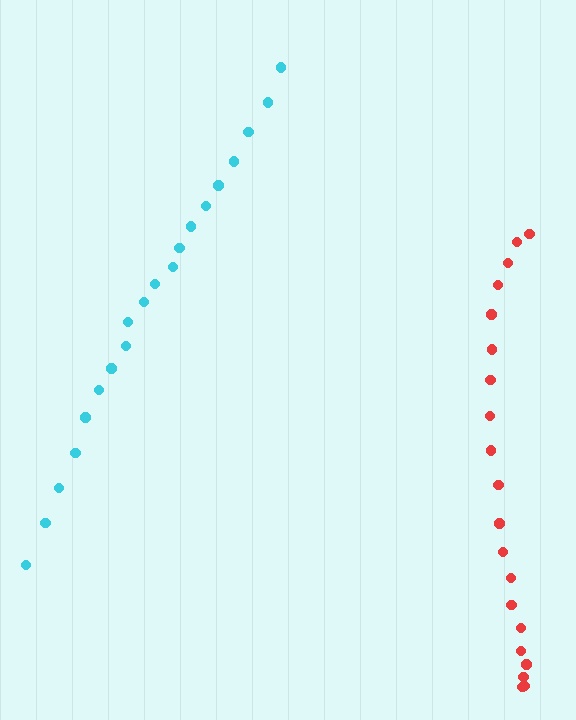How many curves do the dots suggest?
There are 2 distinct paths.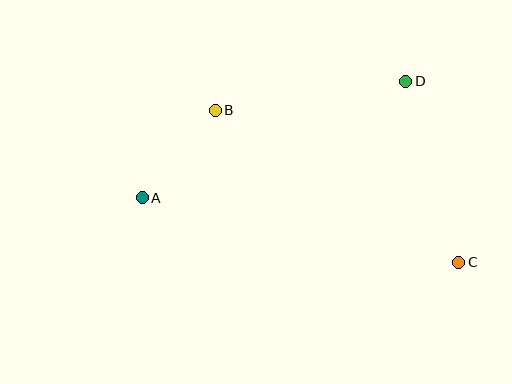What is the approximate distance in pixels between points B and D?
The distance between B and D is approximately 192 pixels.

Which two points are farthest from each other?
Points A and C are farthest from each other.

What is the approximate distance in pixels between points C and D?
The distance between C and D is approximately 189 pixels.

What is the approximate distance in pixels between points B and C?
The distance between B and C is approximately 287 pixels.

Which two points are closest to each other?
Points A and B are closest to each other.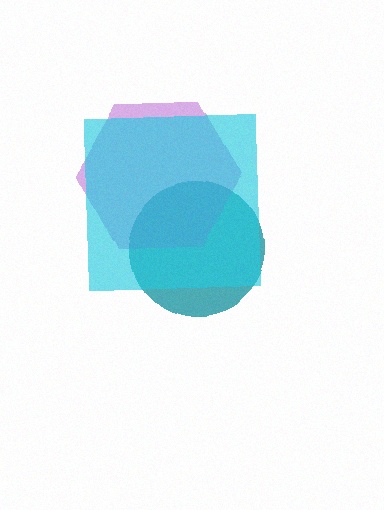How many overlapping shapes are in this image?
There are 3 overlapping shapes in the image.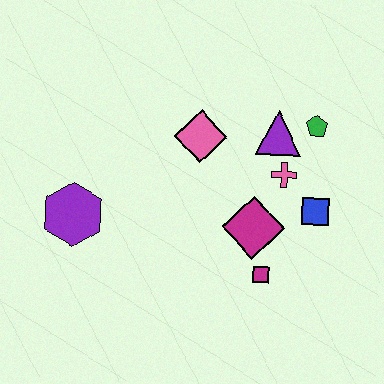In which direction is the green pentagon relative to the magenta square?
The green pentagon is above the magenta square.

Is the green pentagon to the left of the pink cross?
No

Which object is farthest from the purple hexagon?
The green pentagon is farthest from the purple hexagon.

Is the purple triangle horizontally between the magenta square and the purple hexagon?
No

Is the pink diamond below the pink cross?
No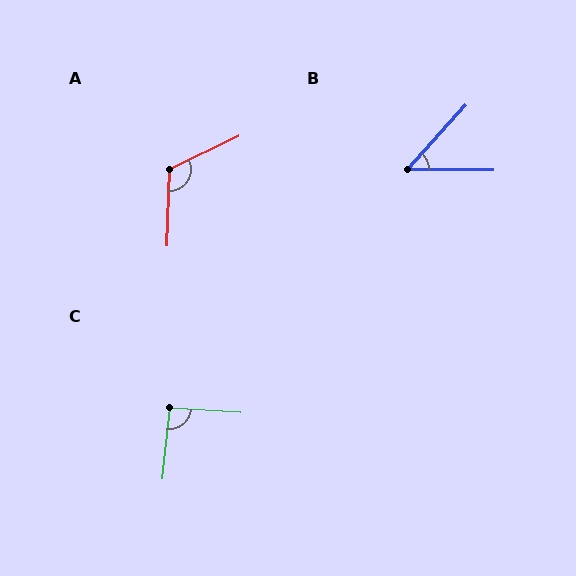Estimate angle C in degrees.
Approximately 92 degrees.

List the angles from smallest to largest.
B (48°), C (92°), A (118°).